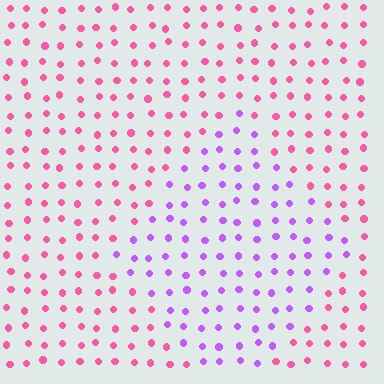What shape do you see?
I see a diamond.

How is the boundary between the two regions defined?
The boundary is defined purely by a slight shift in hue (about 50 degrees). Spacing, size, and orientation are identical on both sides.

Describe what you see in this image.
The image is filled with small pink elements in a uniform arrangement. A diamond-shaped region is visible where the elements are tinted to a slightly different hue, forming a subtle color boundary.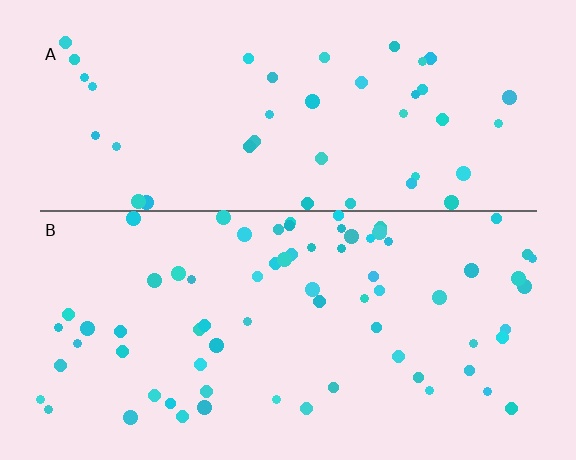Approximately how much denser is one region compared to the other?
Approximately 1.7× — region B over region A.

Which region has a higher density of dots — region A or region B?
B (the bottom).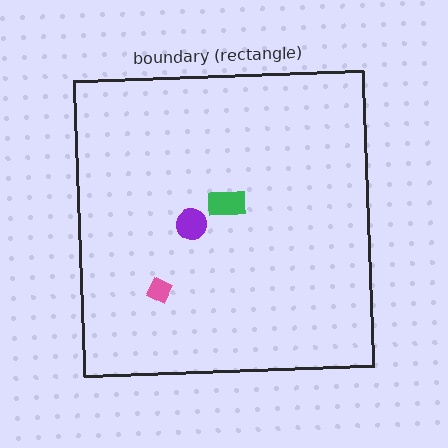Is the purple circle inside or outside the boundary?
Inside.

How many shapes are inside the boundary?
3 inside, 0 outside.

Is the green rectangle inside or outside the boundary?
Inside.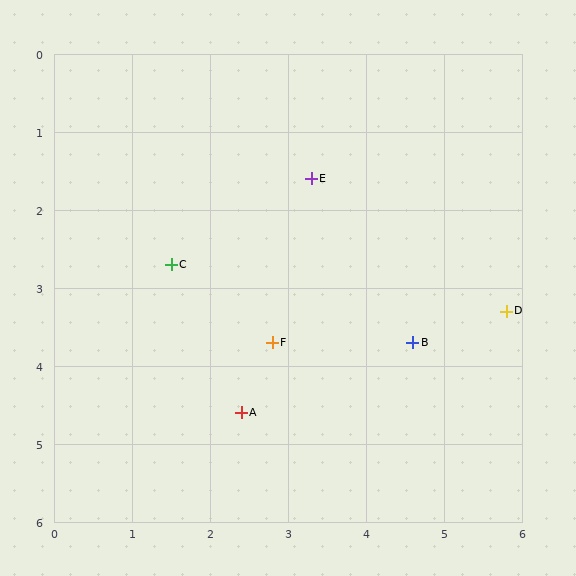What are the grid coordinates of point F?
Point F is at approximately (2.8, 3.7).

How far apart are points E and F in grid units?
Points E and F are about 2.2 grid units apart.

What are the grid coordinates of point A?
Point A is at approximately (2.4, 4.6).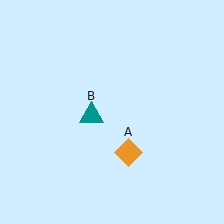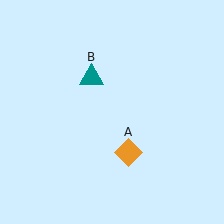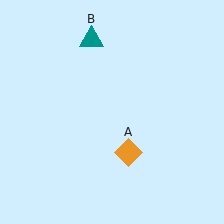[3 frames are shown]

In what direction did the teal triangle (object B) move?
The teal triangle (object B) moved up.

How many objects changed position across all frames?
1 object changed position: teal triangle (object B).